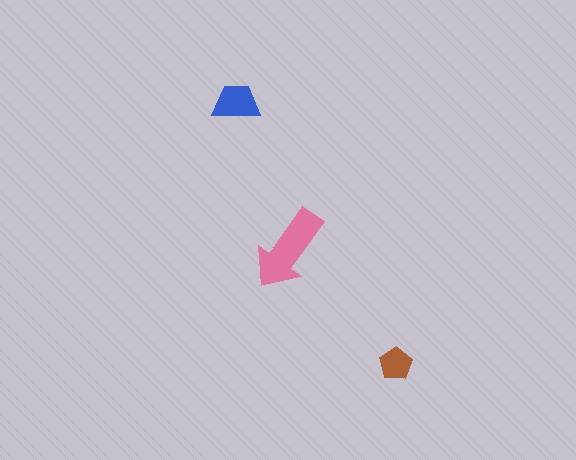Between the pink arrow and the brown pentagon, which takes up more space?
The pink arrow.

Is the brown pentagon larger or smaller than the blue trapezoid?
Smaller.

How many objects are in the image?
There are 3 objects in the image.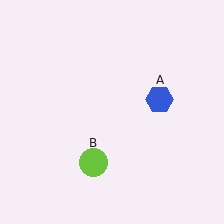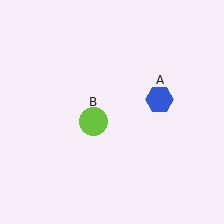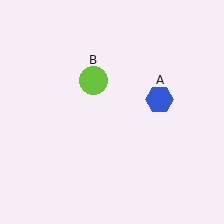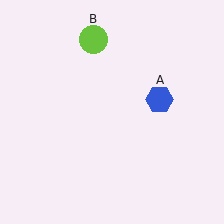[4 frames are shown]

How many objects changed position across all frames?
1 object changed position: lime circle (object B).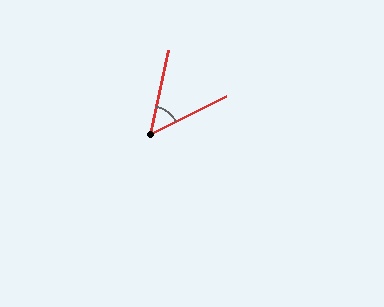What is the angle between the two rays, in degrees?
Approximately 51 degrees.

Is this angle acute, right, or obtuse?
It is acute.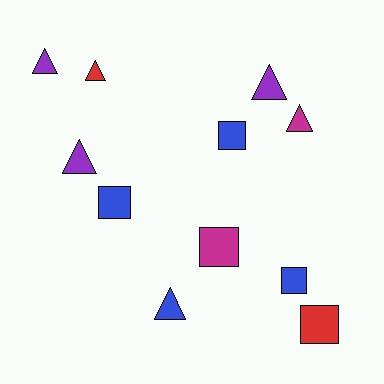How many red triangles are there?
There is 1 red triangle.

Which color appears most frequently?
Blue, with 4 objects.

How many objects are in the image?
There are 11 objects.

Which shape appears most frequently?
Triangle, with 6 objects.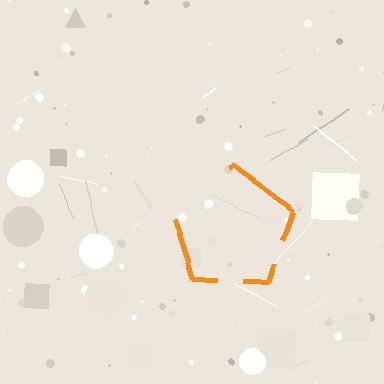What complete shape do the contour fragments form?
The contour fragments form a pentagon.